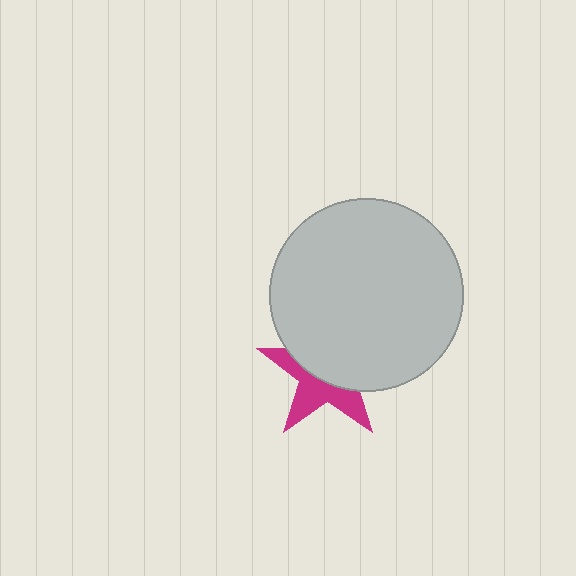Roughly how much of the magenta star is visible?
A small part of it is visible (roughly 44%).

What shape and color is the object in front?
The object in front is a light gray circle.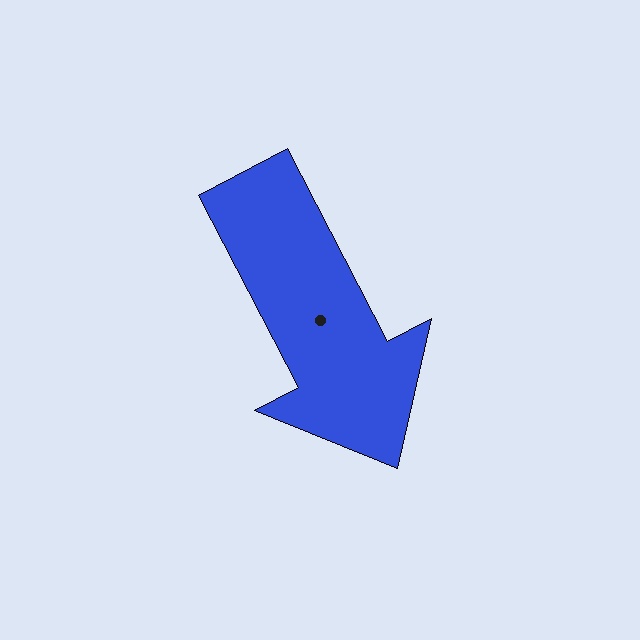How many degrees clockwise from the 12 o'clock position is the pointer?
Approximately 153 degrees.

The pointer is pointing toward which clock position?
Roughly 5 o'clock.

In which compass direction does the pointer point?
Southeast.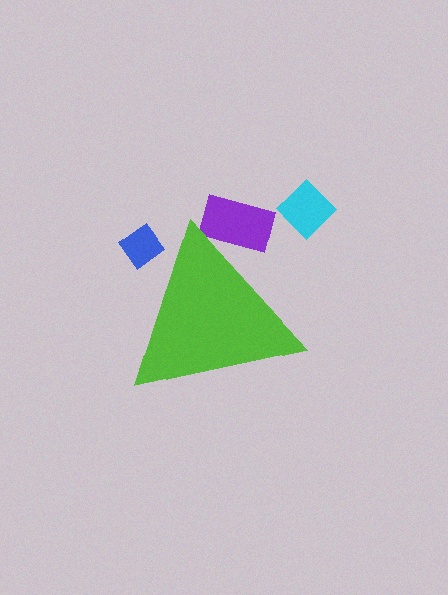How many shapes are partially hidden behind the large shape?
2 shapes are partially hidden.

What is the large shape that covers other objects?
A lime triangle.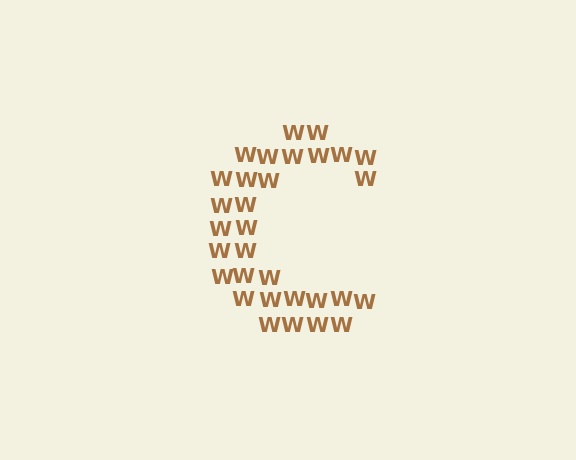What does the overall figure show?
The overall figure shows the letter C.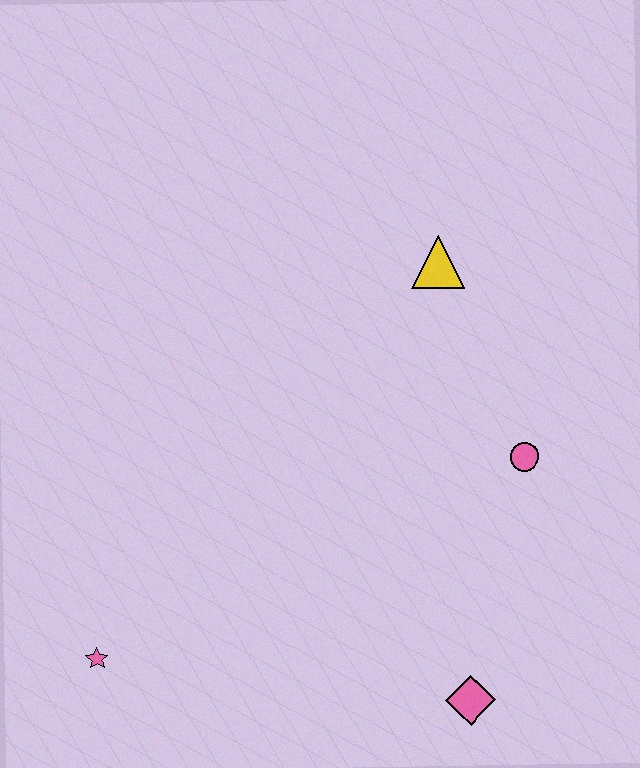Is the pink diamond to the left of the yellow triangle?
No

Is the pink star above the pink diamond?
Yes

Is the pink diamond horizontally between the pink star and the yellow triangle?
No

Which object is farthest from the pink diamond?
The yellow triangle is farthest from the pink diamond.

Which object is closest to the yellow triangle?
The pink circle is closest to the yellow triangle.